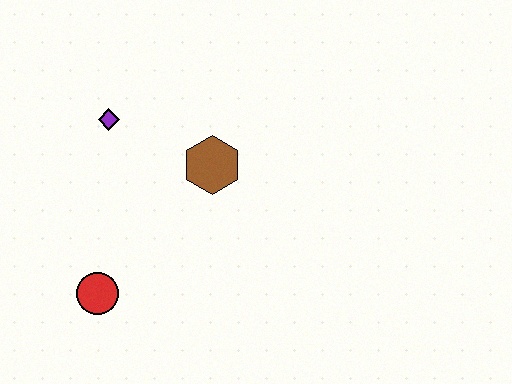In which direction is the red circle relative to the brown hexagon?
The red circle is below the brown hexagon.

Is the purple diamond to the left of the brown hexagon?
Yes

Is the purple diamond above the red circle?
Yes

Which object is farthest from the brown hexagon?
The red circle is farthest from the brown hexagon.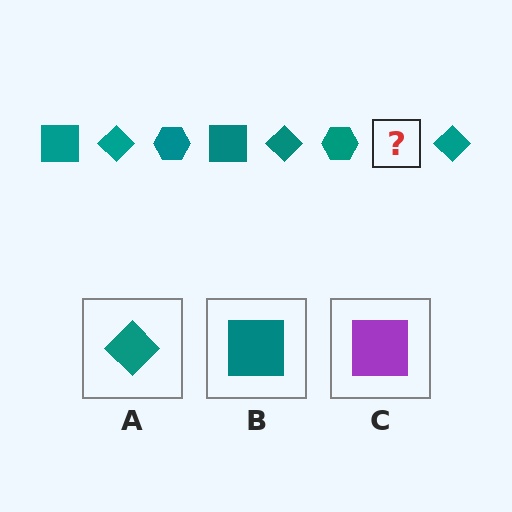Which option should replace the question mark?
Option B.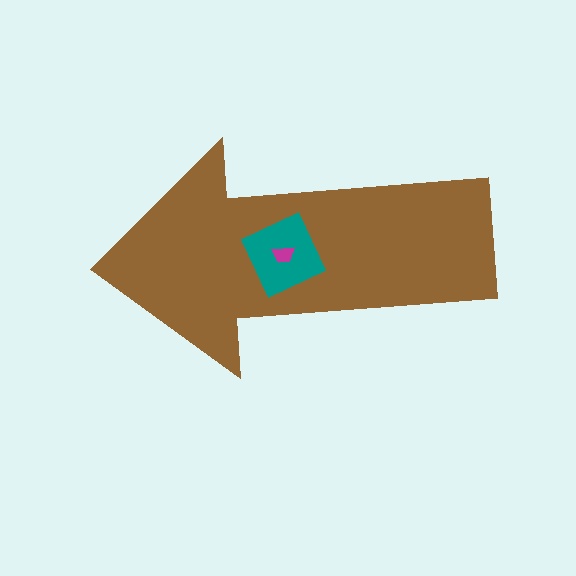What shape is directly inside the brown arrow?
The teal diamond.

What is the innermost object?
The magenta trapezoid.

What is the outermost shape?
The brown arrow.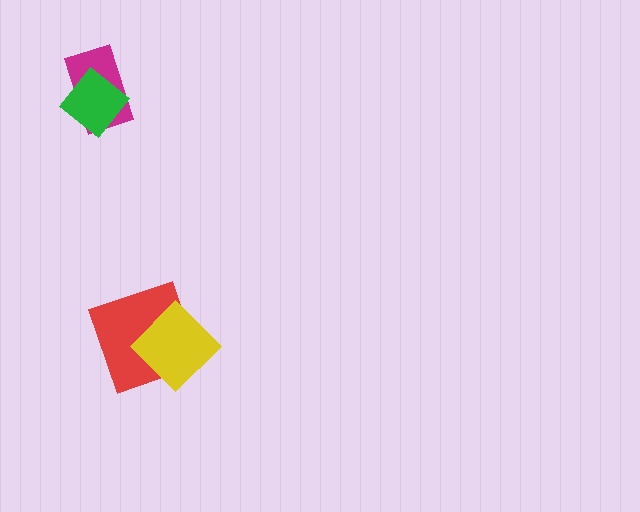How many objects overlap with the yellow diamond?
1 object overlaps with the yellow diamond.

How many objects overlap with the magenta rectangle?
1 object overlaps with the magenta rectangle.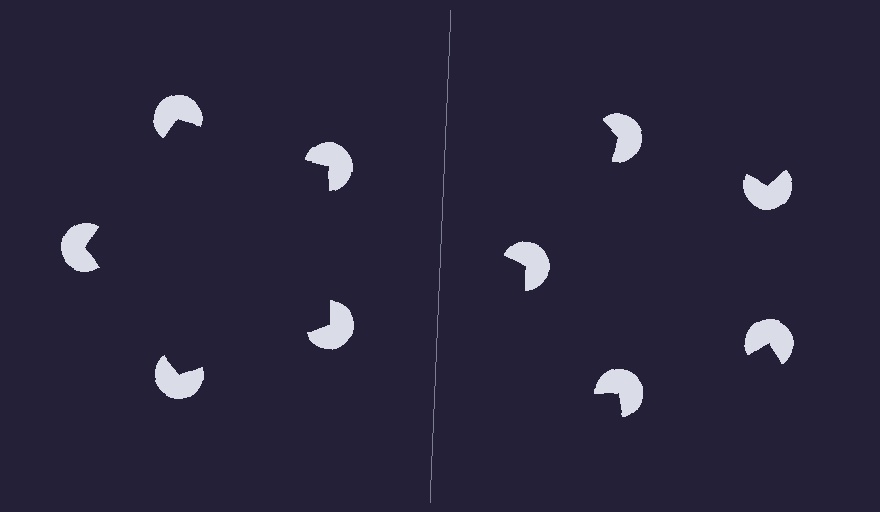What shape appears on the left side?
An illusory pentagon.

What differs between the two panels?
The pac-man discs are positioned identically on both sides; only the wedge orientations differ. On the left they align to a pentagon; on the right they are misaligned.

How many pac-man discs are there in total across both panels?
10 — 5 on each side.